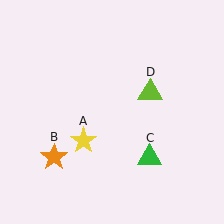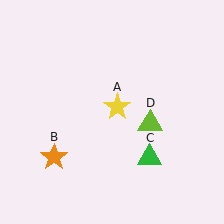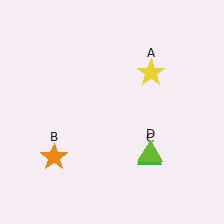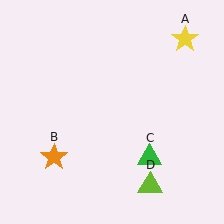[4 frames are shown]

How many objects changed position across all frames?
2 objects changed position: yellow star (object A), lime triangle (object D).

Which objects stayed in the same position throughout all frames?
Orange star (object B) and green triangle (object C) remained stationary.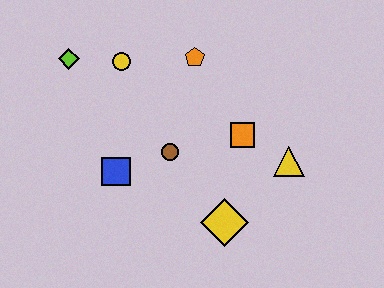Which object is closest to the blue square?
The brown circle is closest to the blue square.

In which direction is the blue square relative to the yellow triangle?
The blue square is to the left of the yellow triangle.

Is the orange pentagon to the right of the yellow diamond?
No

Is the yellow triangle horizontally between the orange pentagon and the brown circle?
No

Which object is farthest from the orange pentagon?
The yellow diamond is farthest from the orange pentagon.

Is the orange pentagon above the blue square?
Yes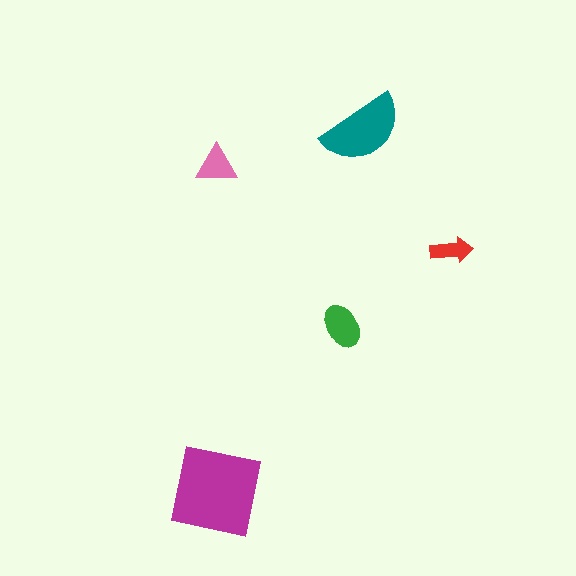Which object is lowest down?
The magenta square is bottommost.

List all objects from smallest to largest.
The red arrow, the pink triangle, the green ellipse, the teal semicircle, the magenta square.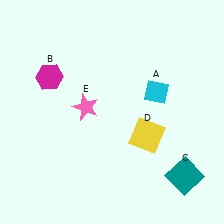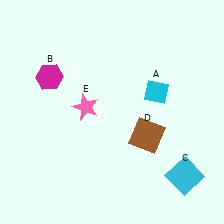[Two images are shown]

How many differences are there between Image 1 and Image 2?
There are 2 differences between the two images.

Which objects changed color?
C changed from teal to cyan. D changed from yellow to brown.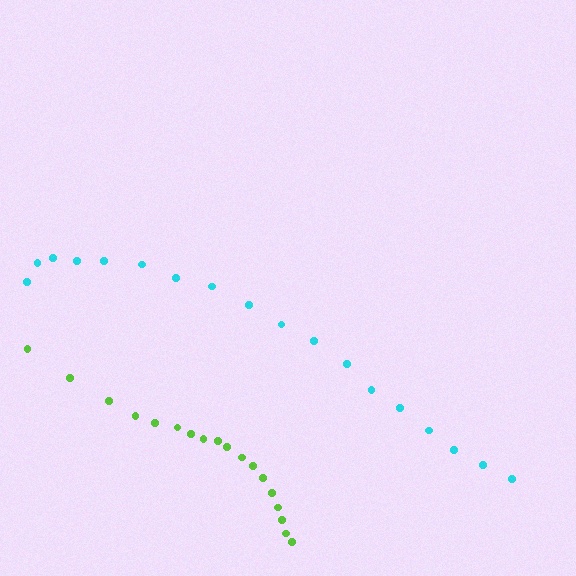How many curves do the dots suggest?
There are 2 distinct paths.